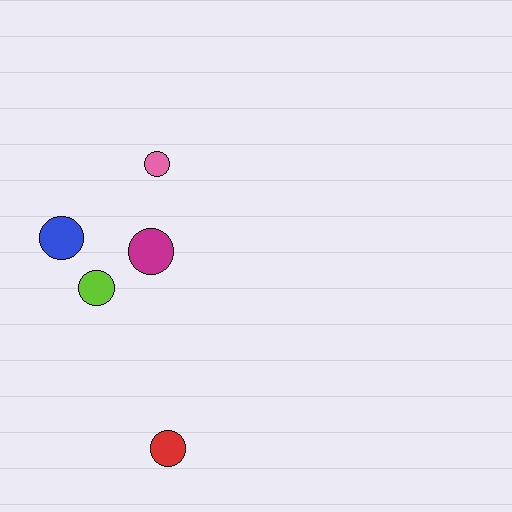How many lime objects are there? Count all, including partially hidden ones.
There is 1 lime object.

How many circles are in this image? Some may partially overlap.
There are 5 circles.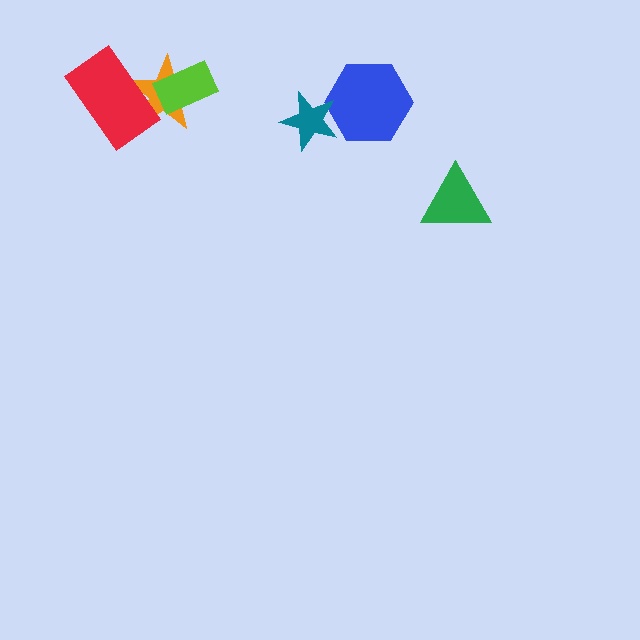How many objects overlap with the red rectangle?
1 object overlaps with the red rectangle.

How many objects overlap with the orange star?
2 objects overlap with the orange star.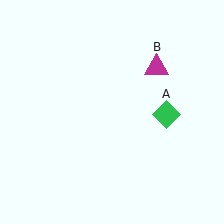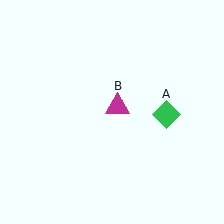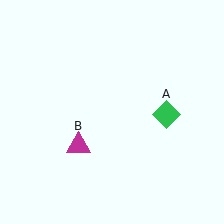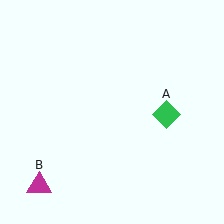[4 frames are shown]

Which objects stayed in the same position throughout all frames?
Green diamond (object A) remained stationary.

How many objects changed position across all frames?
1 object changed position: magenta triangle (object B).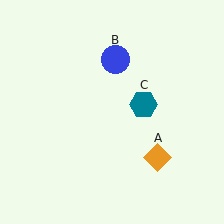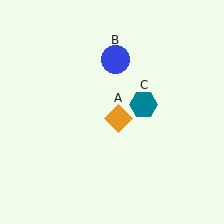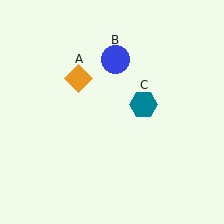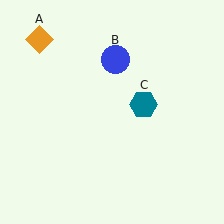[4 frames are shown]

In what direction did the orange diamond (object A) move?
The orange diamond (object A) moved up and to the left.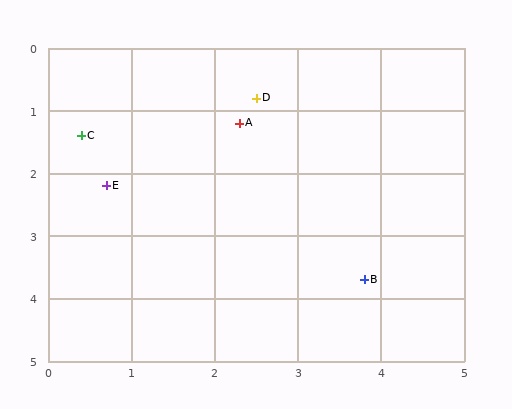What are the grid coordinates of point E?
Point E is at approximately (0.7, 2.2).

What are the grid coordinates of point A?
Point A is at approximately (2.3, 1.2).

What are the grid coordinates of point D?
Point D is at approximately (2.5, 0.8).